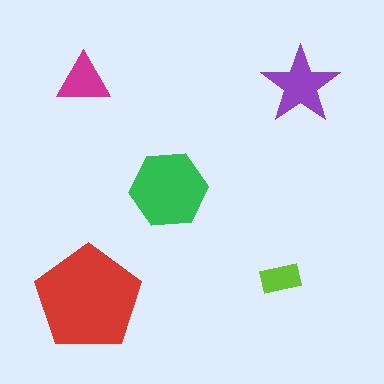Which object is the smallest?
The lime rectangle.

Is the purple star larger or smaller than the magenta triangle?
Larger.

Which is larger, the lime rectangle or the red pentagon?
The red pentagon.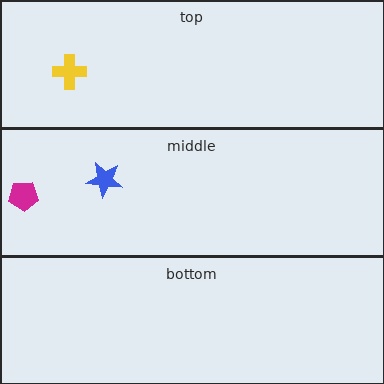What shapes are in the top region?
The yellow cross.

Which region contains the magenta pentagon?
The middle region.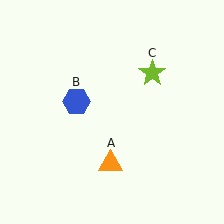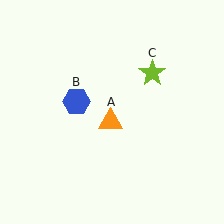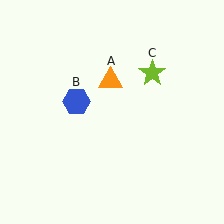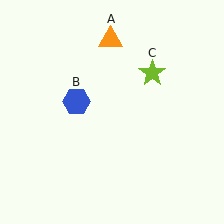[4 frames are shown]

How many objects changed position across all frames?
1 object changed position: orange triangle (object A).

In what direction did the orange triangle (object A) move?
The orange triangle (object A) moved up.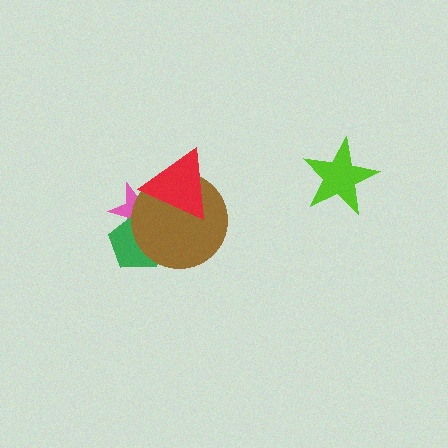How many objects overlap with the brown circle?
3 objects overlap with the brown circle.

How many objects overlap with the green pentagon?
2 objects overlap with the green pentagon.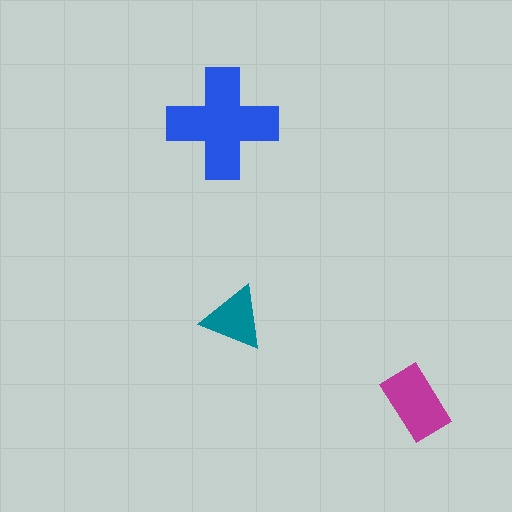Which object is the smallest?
The teal triangle.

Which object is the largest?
The blue cross.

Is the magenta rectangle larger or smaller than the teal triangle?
Larger.